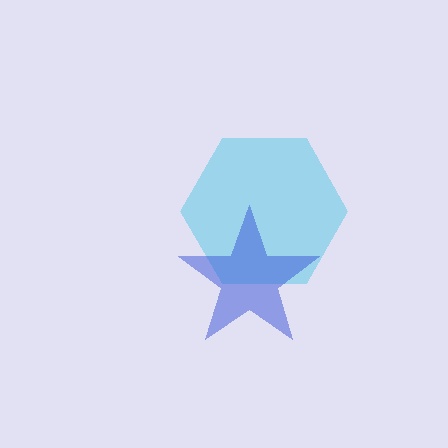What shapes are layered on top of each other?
The layered shapes are: a cyan hexagon, a blue star.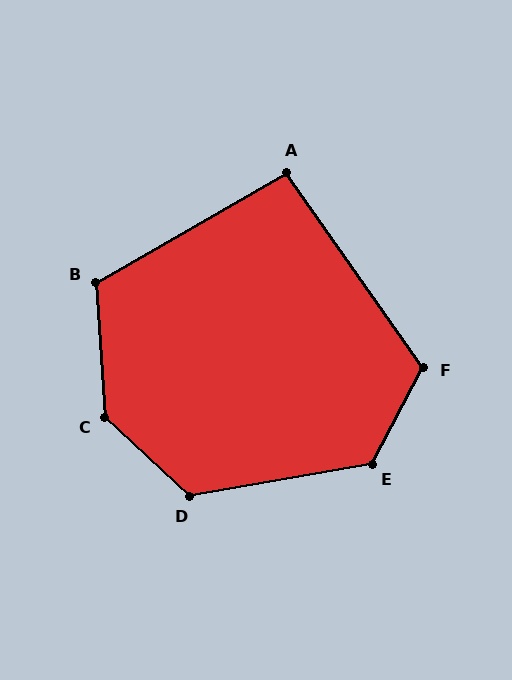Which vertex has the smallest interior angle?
A, at approximately 95 degrees.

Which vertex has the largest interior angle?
C, at approximately 137 degrees.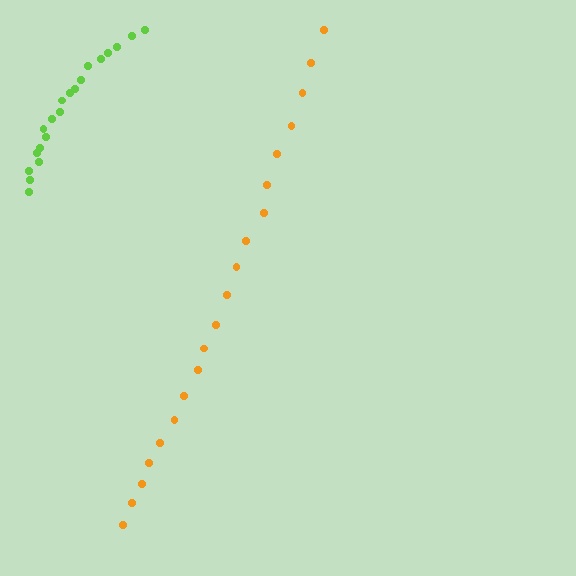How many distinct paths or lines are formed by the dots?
There are 2 distinct paths.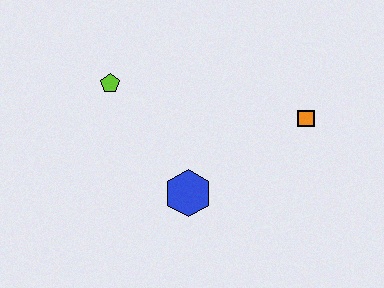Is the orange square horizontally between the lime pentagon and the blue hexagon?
No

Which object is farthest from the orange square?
The lime pentagon is farthest from the orange square.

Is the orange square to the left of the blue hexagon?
No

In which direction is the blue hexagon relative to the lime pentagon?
The blue hexagon is below the lime pentagon.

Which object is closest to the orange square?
The blue hexagon is closest to the orange square.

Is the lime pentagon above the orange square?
Yes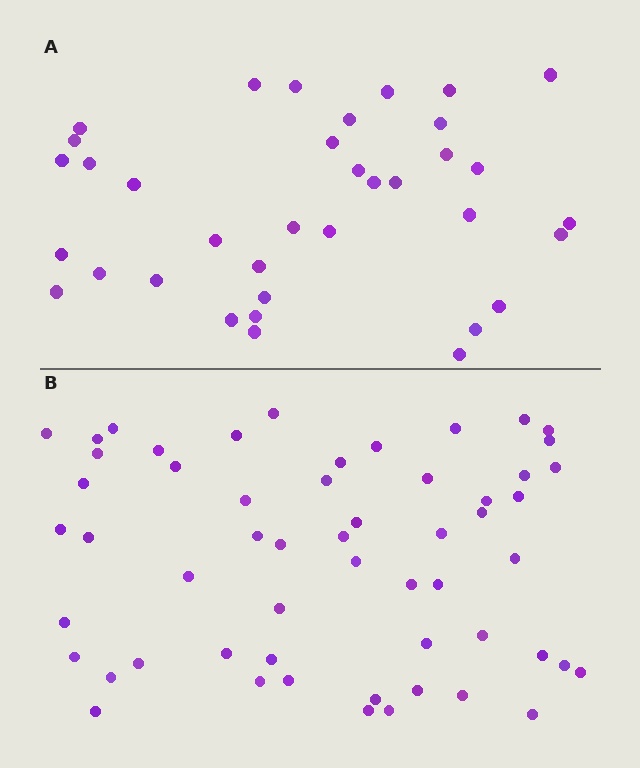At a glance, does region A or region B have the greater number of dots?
Region B (the bottom region) has more dots.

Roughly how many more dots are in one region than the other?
Region B has approximately 20 more dots than region A.